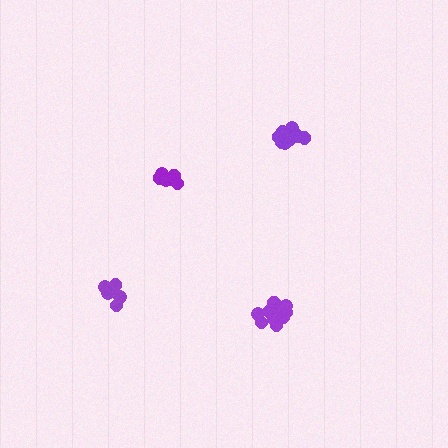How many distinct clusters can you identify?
There are 4 distinct clusters.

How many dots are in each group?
Group 1: 6 dots, Group 2: 10 dots, Group 3: 5 dots, Group 4: 11 dots (32 total).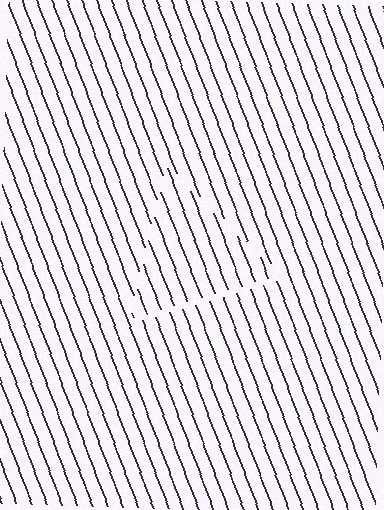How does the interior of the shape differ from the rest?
The interior of the shape contains the same grating, shifted by half a period — the contour is defined by the phase discontinuity where line-ends from the inner and outer gratings abut.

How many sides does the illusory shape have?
3 sides — the line-ends trace a triangle.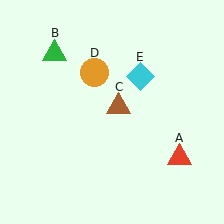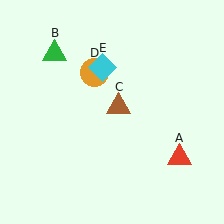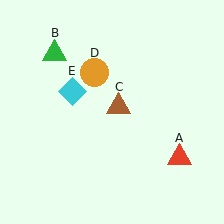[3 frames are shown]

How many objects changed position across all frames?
1 object changed position: cyan diamond (object E).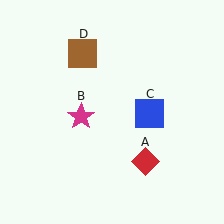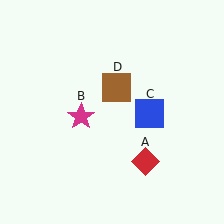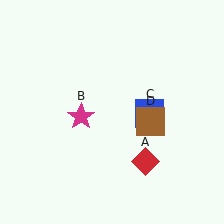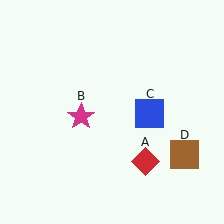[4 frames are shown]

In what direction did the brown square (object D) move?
The brown square (object D) moved down and to the right.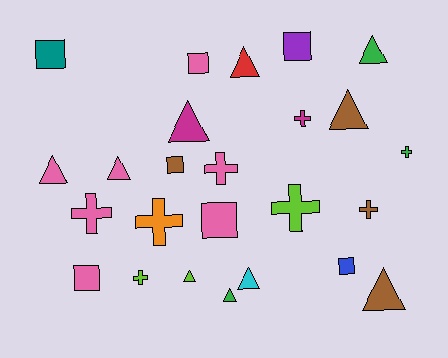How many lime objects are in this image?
There are 3 lime objects.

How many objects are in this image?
There are 25 objects.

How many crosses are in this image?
There are 8 crosses.